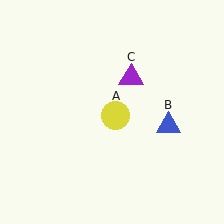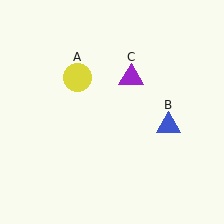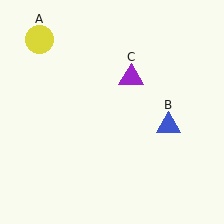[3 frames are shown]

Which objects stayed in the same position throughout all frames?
Blue triangle (object B) and purple triangle (object C) remained stationary.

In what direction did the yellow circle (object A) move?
The yellow circle (object A) moved up and to the left.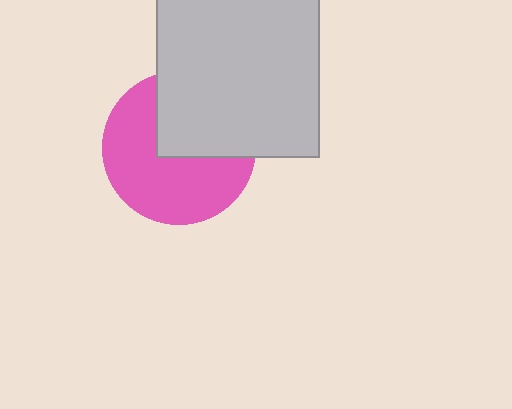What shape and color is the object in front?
The object in front is a light gray rectangle.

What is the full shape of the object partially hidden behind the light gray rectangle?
The partially hidden object is a pink circle.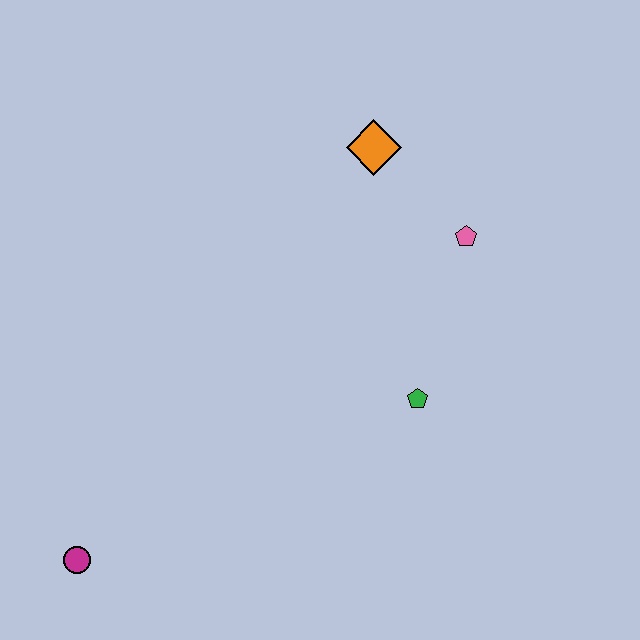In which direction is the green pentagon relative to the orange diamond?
The green pentagon is below the orange diamond.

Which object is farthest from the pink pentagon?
The magenta circle is farthest from the pink pentagon.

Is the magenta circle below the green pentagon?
Yes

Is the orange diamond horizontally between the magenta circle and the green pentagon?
Yes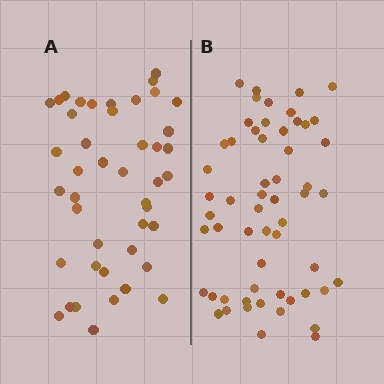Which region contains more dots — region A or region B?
Region B (the right region) has more dots.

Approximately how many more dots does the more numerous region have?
Region B has approximately 15 more dots than region A.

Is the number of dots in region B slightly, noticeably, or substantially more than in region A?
Region B has noticeably more, but not dramatically so. The ratio is roughly 1.3 to 1.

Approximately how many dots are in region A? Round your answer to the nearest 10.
About 40 dots. (The exact count is 44, which rounds to 40.)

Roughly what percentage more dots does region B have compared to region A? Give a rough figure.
About 30% more.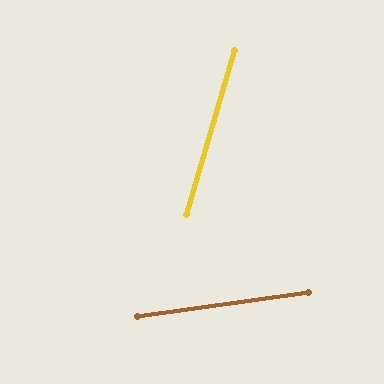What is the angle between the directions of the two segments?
Approximately 66 degrees.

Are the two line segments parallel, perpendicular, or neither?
Neither parallel nor perpendicular — they differ by about 66°.